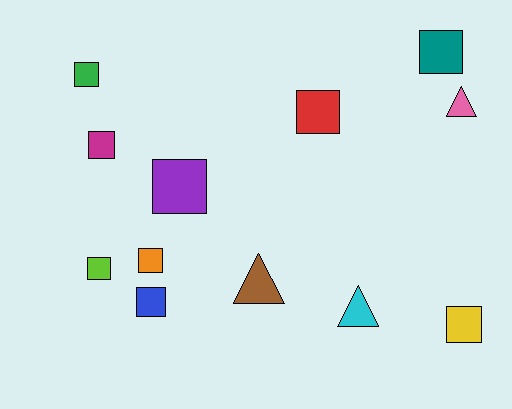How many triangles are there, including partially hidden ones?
There are 3 triangles.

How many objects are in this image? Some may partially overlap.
There are 12 objects.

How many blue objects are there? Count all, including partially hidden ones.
There is 1 blue object.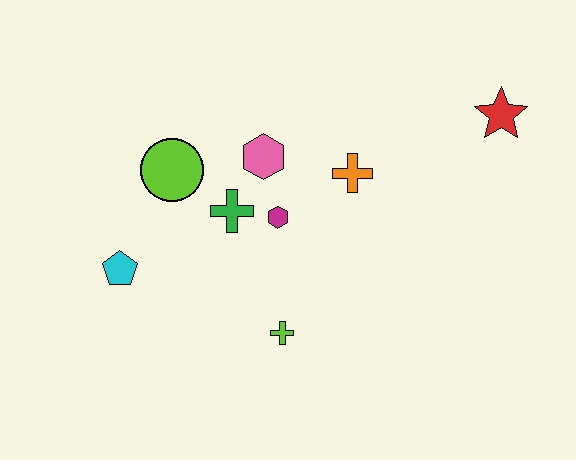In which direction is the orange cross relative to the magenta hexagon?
The orange cross is to the right of the magenta hexagon.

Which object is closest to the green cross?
The magenta hexagon is closest to the green cross.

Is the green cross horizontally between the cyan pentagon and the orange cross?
Yes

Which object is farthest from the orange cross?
The cyan pentagon is farthest from the orange cross.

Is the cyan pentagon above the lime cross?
Yes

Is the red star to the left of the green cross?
No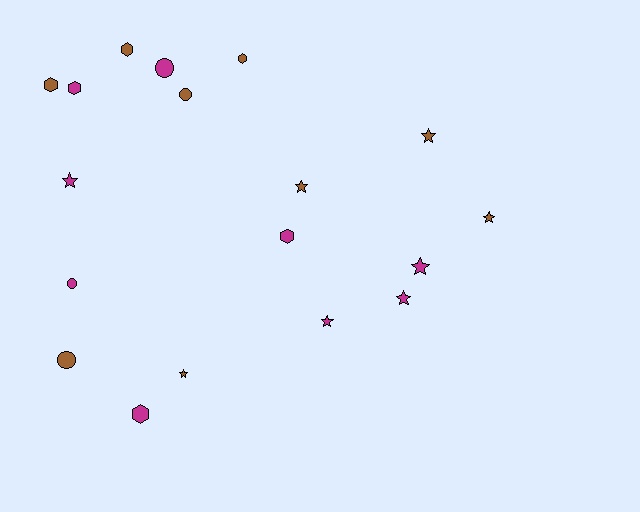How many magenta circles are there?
There are 2 magenta circles.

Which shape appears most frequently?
Star, with 8 objects.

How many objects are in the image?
There are 18 objects.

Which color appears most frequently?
Magenta, with 9 objects.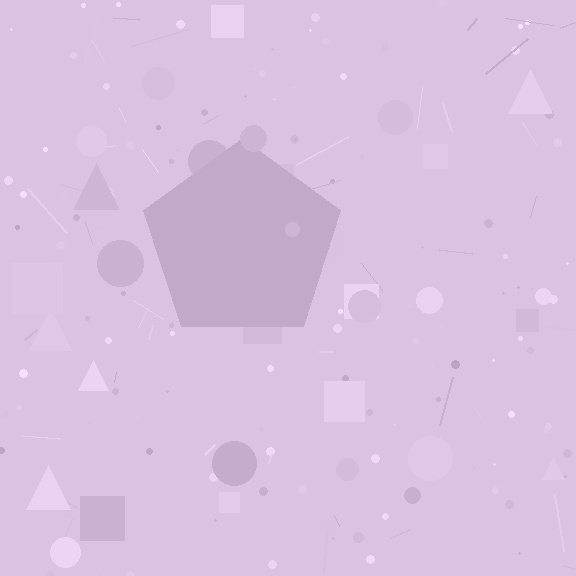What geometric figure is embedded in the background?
A pentagon is embedded in the background.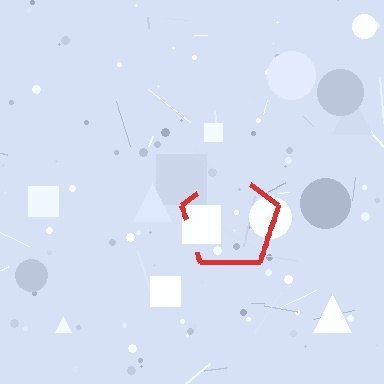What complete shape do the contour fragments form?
The contour fragments form a pentagon.